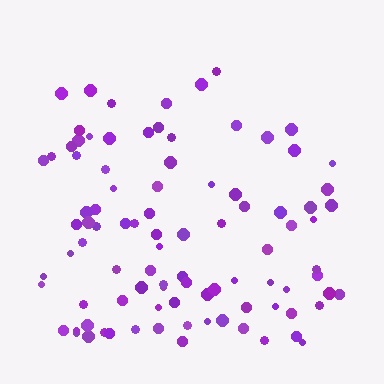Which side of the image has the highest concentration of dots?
The bottom.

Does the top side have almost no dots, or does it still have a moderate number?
Still a moderate number, just noticeably fewer than the bottom.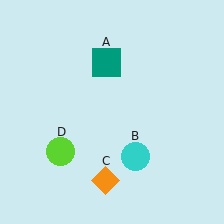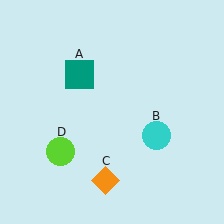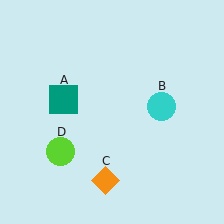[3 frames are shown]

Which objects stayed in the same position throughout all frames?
Orange diamond (object C) and lime circle (object D) remained stationary.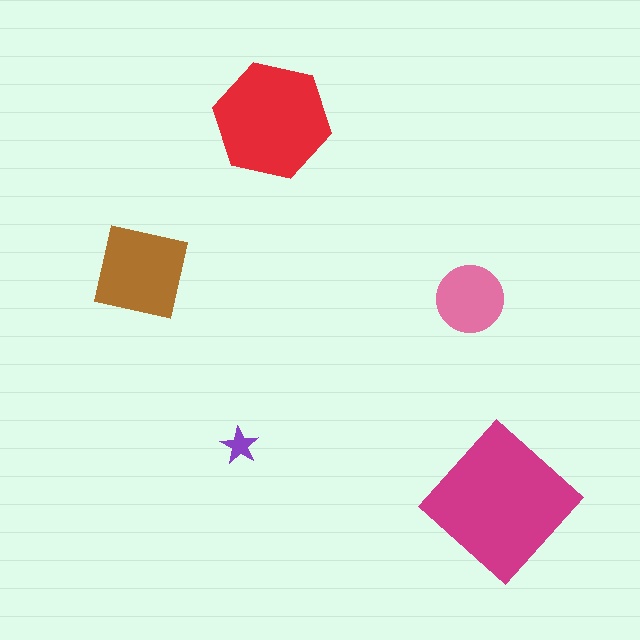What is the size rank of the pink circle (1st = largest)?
4th.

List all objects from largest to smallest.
The magenta diamond, the red hexagon, the brown square, the pink circle, the purple star.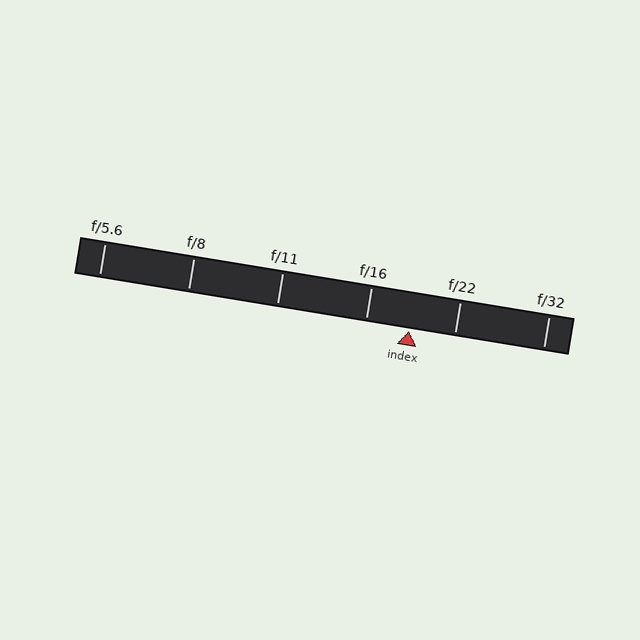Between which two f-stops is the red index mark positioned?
The index mark is between f/16 and f/22.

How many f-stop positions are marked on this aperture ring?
There are 6 f-stop positions marked.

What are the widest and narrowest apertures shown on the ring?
The widest aperture shown is f/5.6 and the narrowest is f/32.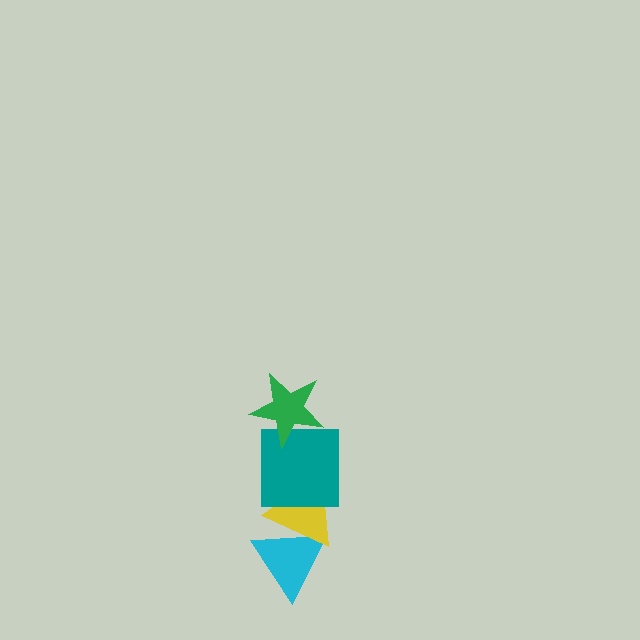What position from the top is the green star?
The green star is 1st from the top.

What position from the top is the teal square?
The teal square is 2nd from the top.